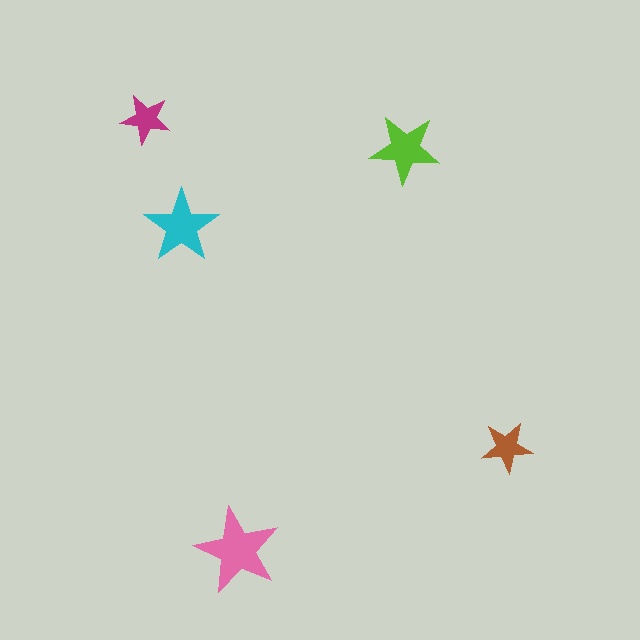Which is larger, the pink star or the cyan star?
The pink one.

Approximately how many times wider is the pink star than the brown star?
About 1.5 times wider.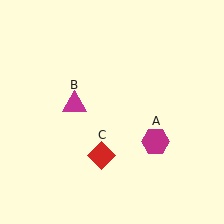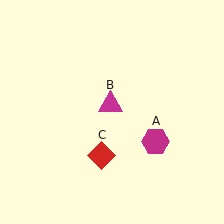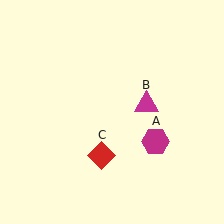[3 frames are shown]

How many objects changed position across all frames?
1 object changed position: magenta triangle (object B).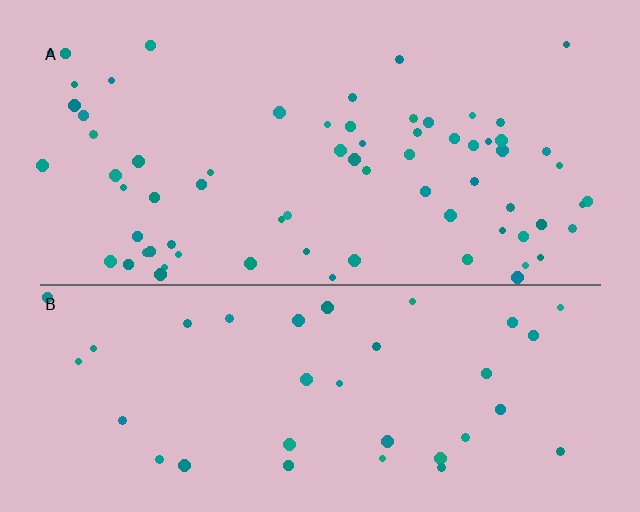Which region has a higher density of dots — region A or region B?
A (the top).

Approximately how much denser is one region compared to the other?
Approximately 1.9× — region A over region B.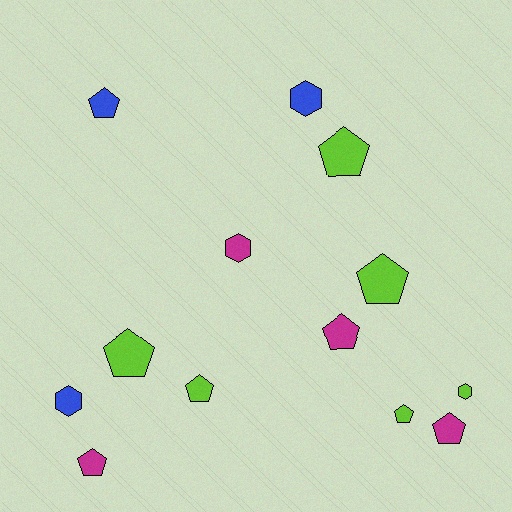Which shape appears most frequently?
Pentagon, with 9 objects.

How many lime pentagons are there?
There are 5 lime pentagons.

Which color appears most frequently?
Lime, with 6 objects.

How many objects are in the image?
There are 13 objects.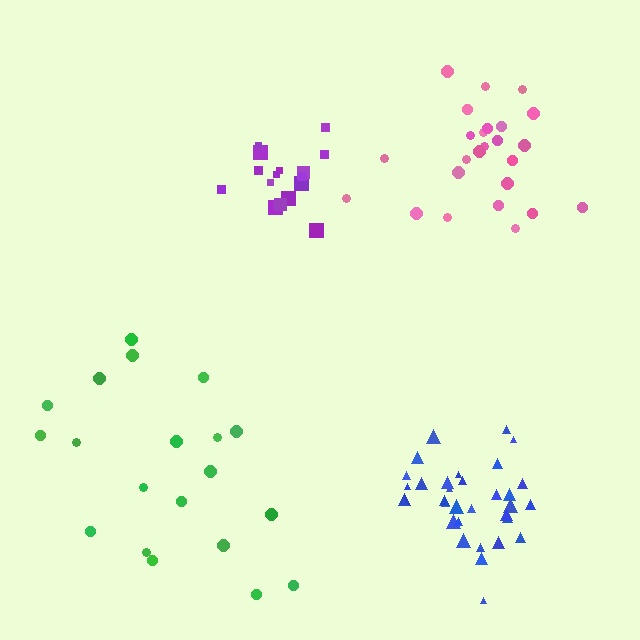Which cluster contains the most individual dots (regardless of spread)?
Blue (34).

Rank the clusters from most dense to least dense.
purple, blue, pink, green.